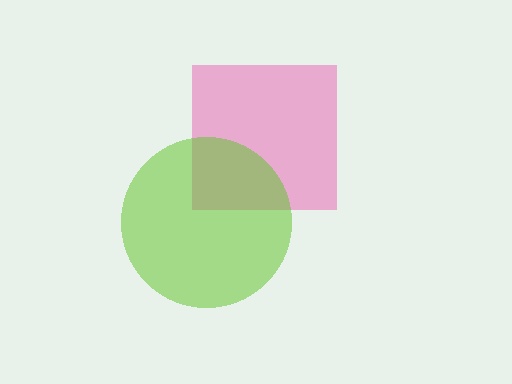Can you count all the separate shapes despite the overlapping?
Yes, there are 2 separate shapes.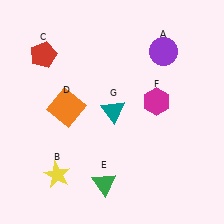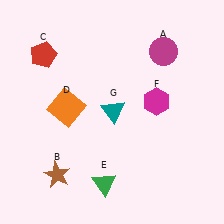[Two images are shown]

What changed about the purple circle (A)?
In Image 1, A is purple. In Image 2, it changed to magenta.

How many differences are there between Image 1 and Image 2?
There are 2 differences between the two images.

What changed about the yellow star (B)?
In Image 1, B is yellow. In Image 2, it changed to brown.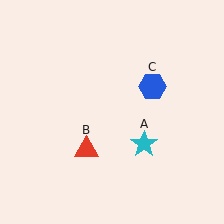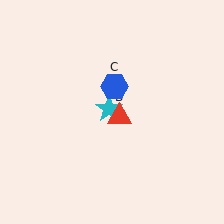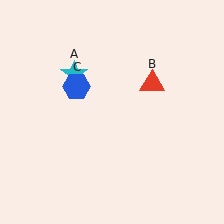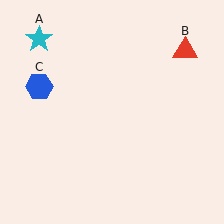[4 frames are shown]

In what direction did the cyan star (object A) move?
The cyan star (object A) moved up and to the left.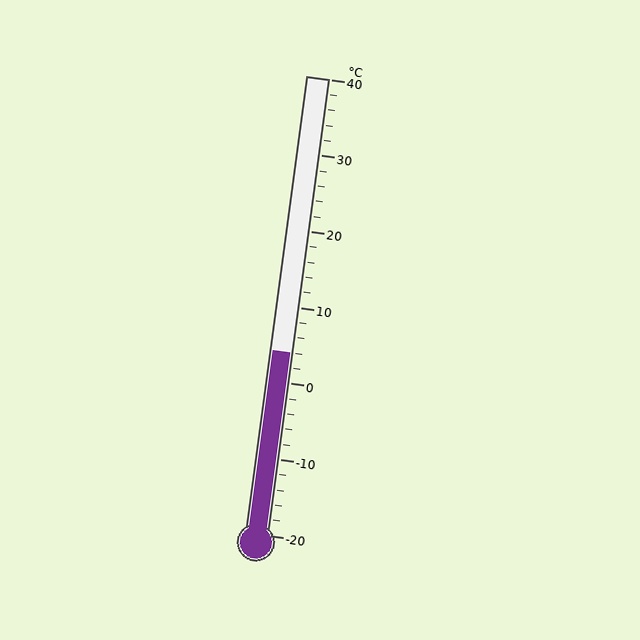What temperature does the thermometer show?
The thermometer shows approximately 4°C.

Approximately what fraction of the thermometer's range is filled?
The thermometer is filled to approximately 40% of its range.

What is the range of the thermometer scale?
The thermometer scale ranges from -20°C to 40°C.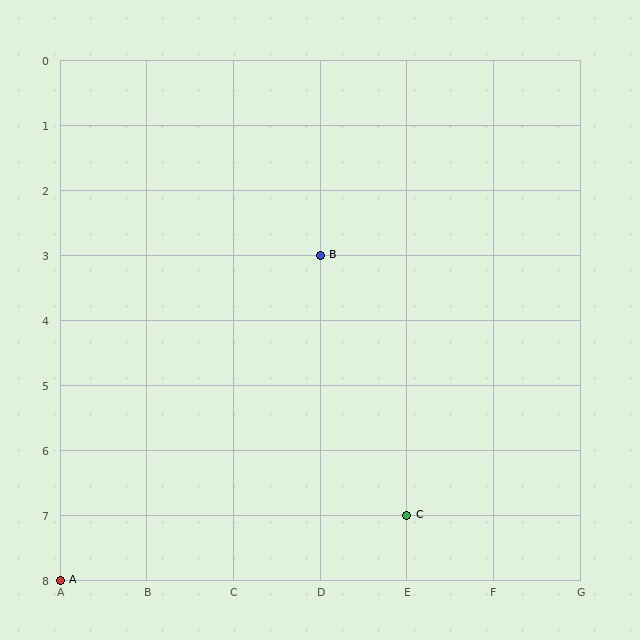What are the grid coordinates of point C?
Point C is at grid coordinates (E, 7).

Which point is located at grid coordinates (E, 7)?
Point C is at (E, 7).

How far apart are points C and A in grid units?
Points C and A are 4 columns and 1 row apart (about 4.1 grid units diagonally).